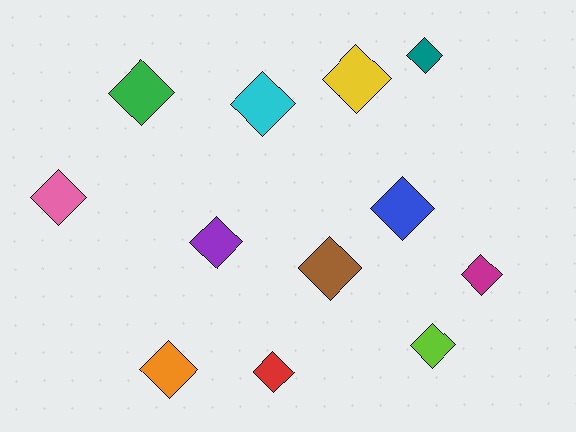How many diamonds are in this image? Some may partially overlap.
There are 12 diamonds.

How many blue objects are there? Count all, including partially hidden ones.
There is 1 blue object.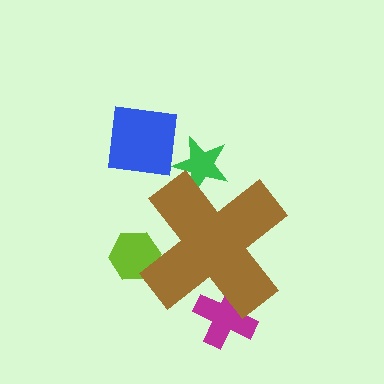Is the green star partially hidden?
Yes, the green star is partially hidden behind the brown cross.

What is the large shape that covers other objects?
A brown cross.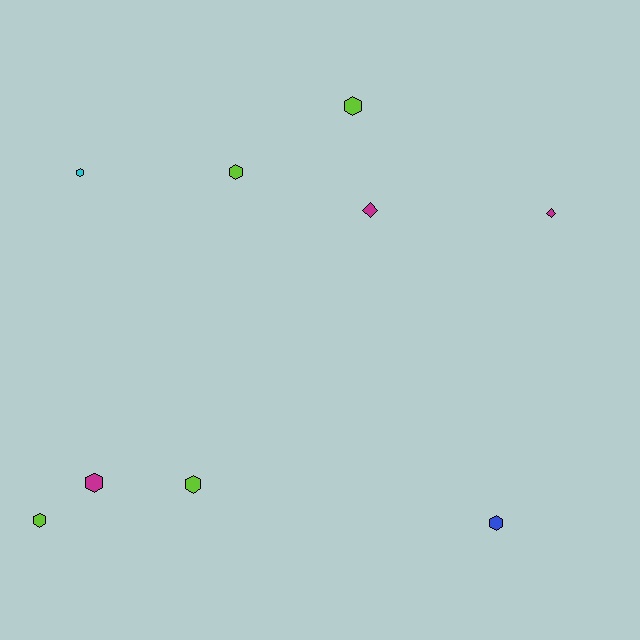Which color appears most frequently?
Lime, with 4 objects.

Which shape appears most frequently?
Hexagon, with 7 objects.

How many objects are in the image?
There are 9 objects.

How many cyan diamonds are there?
There are no cyan diamonds.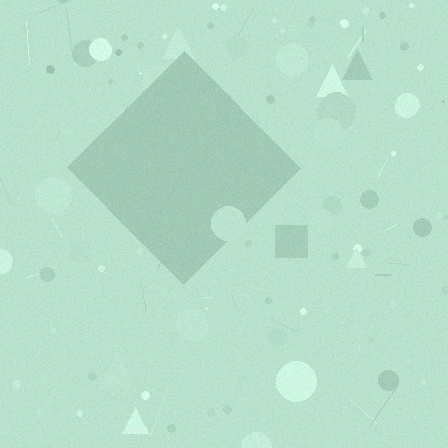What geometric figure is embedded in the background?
A diamond is embedded in the background.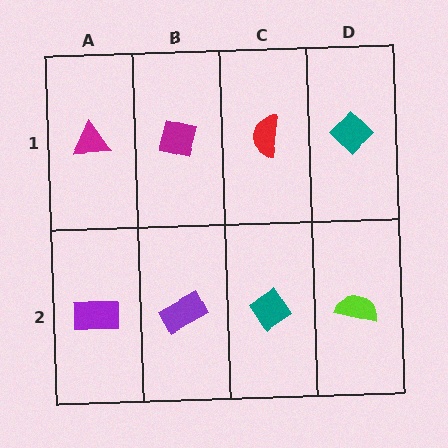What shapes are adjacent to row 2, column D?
A teal diamond (row 1, column D), a teal diamond (row 2, column C).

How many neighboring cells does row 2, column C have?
3.